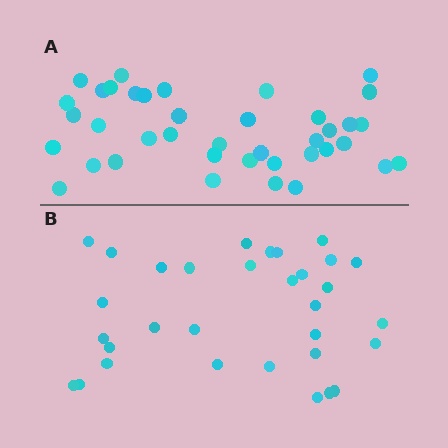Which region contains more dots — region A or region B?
Region A (the top region) has more dots.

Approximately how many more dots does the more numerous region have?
Region A has roughly 8 or so more dots than region B.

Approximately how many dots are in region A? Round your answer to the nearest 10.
About 40 dots. (The exact count is 39, which rounds to 40.)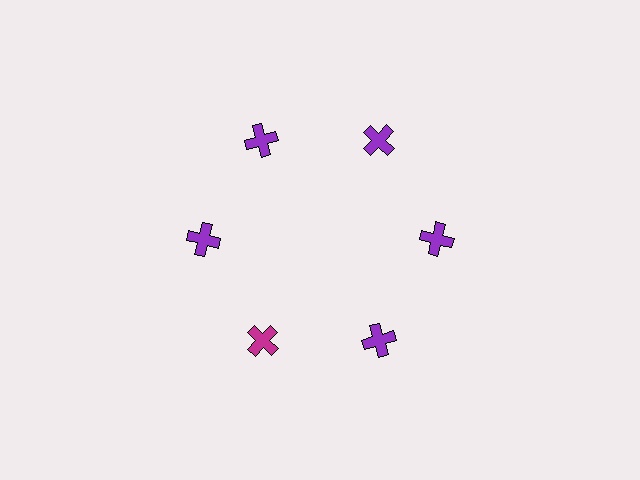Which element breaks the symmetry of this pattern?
The magenta cross at roughly the 7 o'clock position breaks the symmetry. All other shapes are purple crosses.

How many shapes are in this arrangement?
There are 6 shapes arranged in a ring pattern.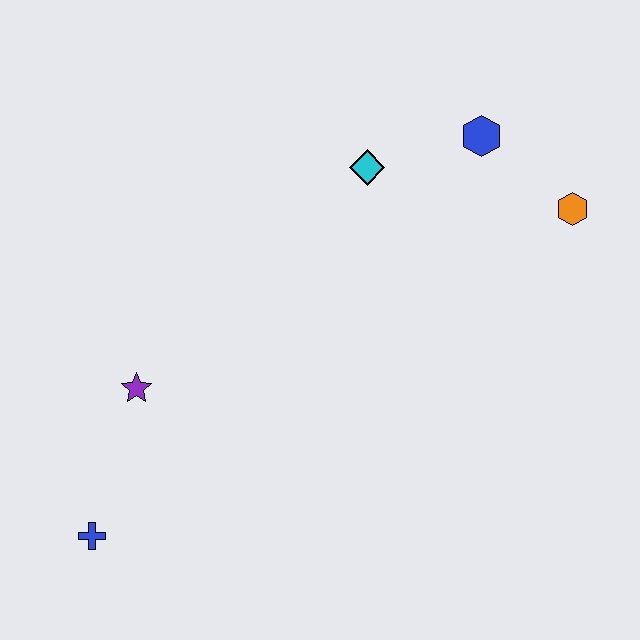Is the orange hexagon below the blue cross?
No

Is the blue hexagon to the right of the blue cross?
Yes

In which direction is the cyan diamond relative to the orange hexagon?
The cyan diamond is to the left of the orange hexagon.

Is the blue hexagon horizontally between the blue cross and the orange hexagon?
Yes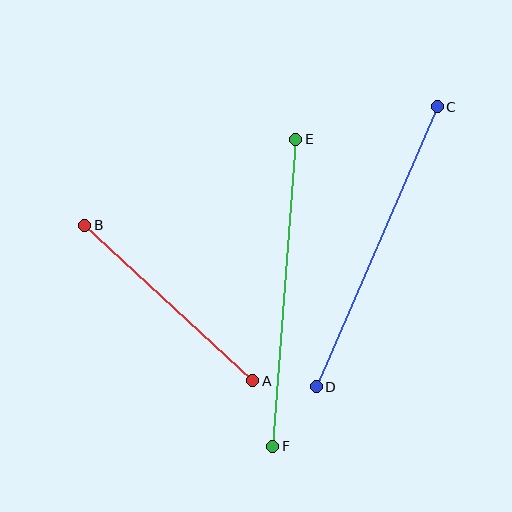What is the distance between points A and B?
The distance is approximately 229 pixels.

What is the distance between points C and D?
The distance is approximately 305 pixels.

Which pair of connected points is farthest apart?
Points E and F are farthest apart.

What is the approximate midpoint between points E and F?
The midpoint is at approximately (284, 293) pixels.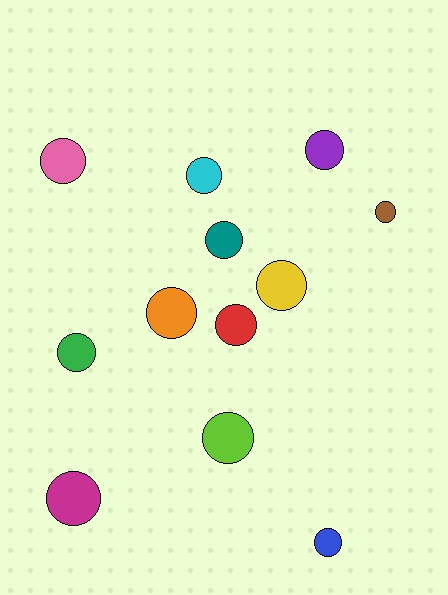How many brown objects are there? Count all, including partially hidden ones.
There is 1 brown object.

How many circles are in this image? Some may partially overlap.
There are 12 circles.